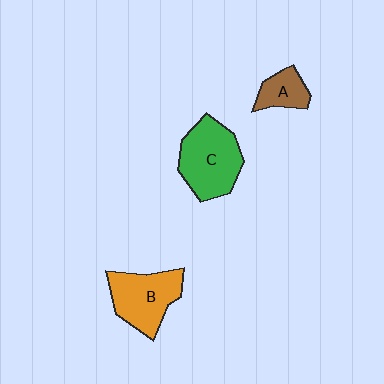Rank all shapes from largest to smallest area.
From largest to smallest: C (green), B (orange), A (brown).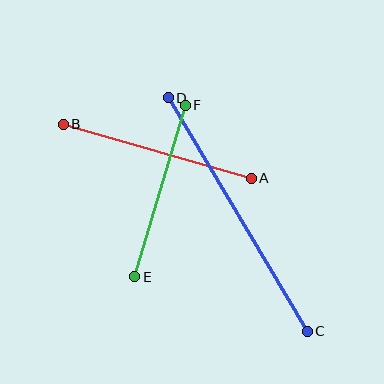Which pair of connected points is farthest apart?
Points C and D are farthest apart.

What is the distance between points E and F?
The distance is approximately 179 pixels.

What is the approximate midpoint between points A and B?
The midpoint is at approximately (157, 151) pixels.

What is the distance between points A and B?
The distance is approximately 196 pixels.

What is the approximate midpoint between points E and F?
The midpoint is at approximately (160, 191) pixels.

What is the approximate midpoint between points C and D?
The midpoint is at approximately (238, 215) pixels.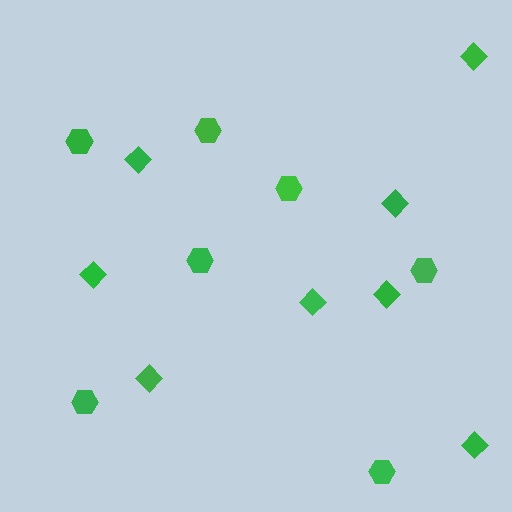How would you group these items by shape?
There are 2 groups: one group of diamonds (8) and one group of hexagons (7).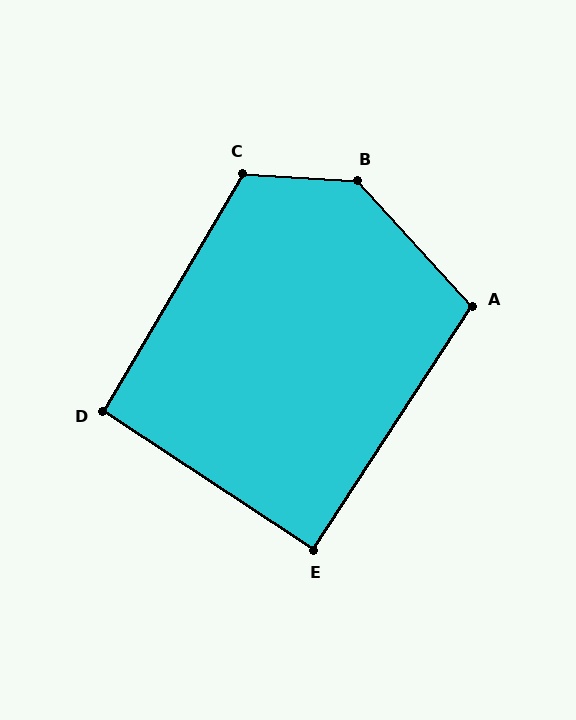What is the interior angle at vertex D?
Approximately 93 degrees (approximately right).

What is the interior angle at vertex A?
Approximately 104 degrees (obtuse).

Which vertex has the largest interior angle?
B, at approximately 136 degrees.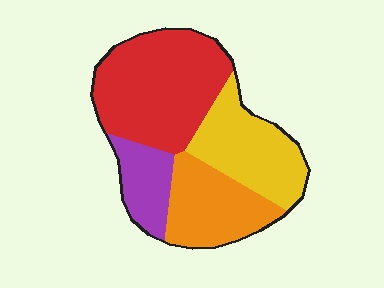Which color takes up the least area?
Purple, at roughly 15%.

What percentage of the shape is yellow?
Yellow covers 25% of the shape.